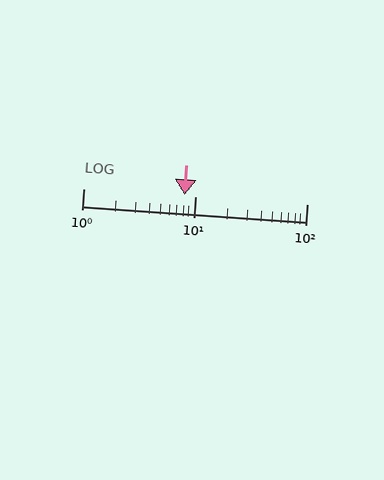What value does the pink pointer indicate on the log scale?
The pointer indicates approximately 8.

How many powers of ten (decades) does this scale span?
The scale spans 2 decades, from 1 to 100.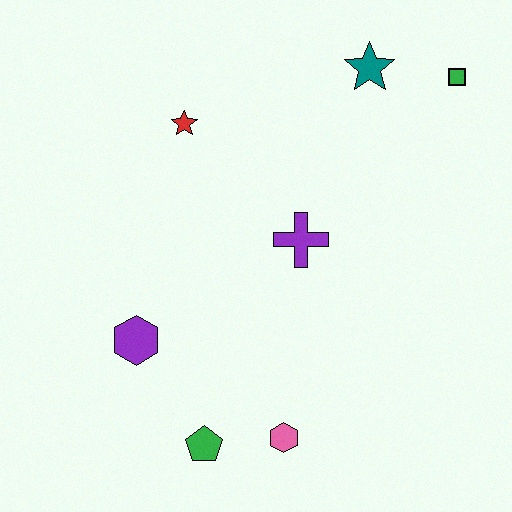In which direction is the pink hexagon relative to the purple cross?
The pink hexagon is below the purple cross.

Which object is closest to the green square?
The teal star is closest to the green square.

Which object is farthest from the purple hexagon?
The green square is farthest from the purple hexagon.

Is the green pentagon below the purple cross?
Yes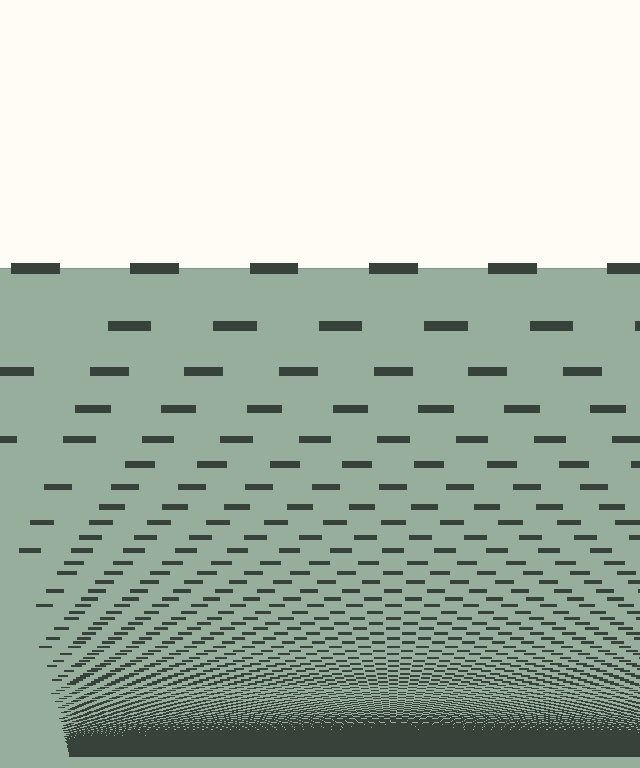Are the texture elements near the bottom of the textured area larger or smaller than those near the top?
Smaller. The gradient is inverted — elements near the bottom are smaller and denser.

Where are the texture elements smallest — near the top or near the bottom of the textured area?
Near the bottom.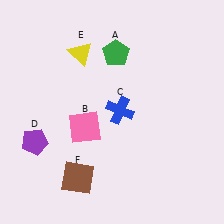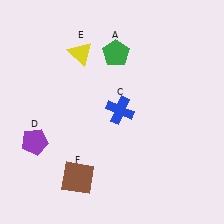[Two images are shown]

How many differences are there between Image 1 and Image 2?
There is 1 difference between the two images.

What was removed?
The pink square (B) was removed in Image 2.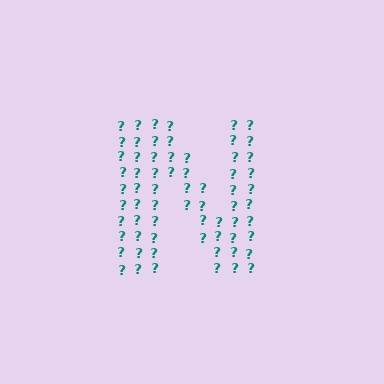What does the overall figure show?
The overall figure shows the letter N.